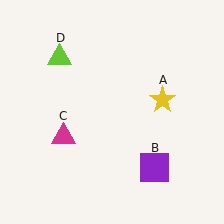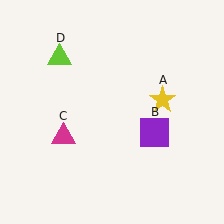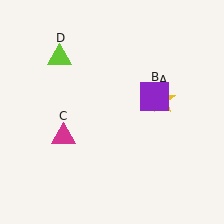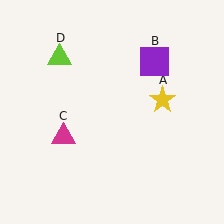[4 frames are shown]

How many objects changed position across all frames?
1 object changed position: purple square (object B).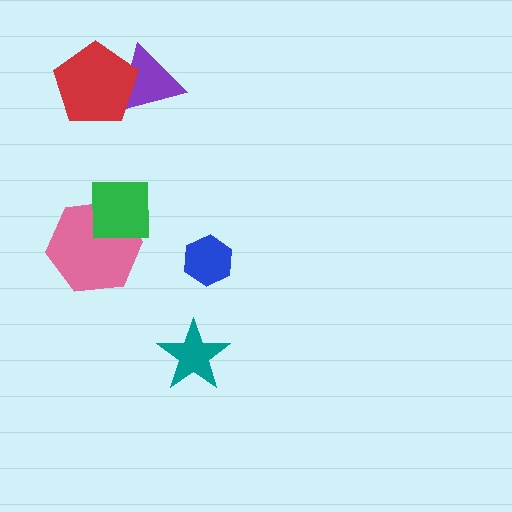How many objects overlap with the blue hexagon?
0 objects overlap with the blue hexagon.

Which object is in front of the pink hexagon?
The green square is in front of the pink hexagon.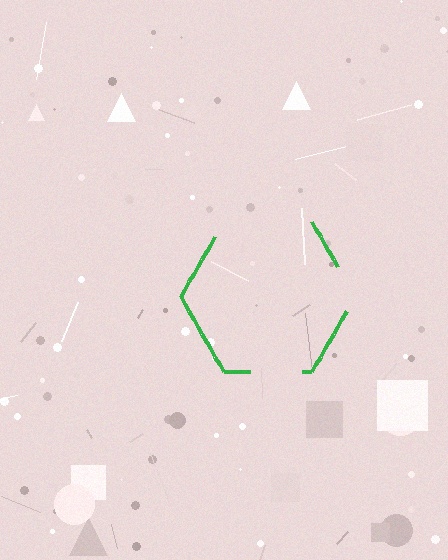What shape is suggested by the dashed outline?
The dashed outline suggests a hexagon.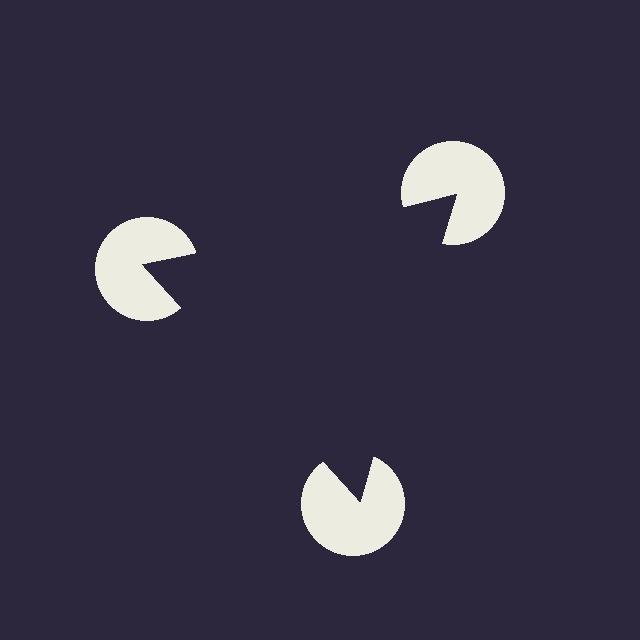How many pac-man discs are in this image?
There are 3 — one at each vertex of the illusory triangle.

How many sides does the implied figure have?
3 sides.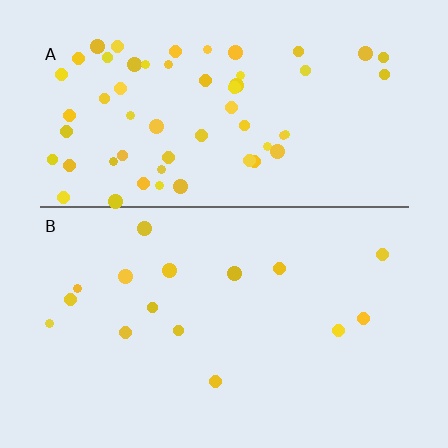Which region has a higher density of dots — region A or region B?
A (the top).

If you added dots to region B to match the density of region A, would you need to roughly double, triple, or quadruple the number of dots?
Approximately quadruple.